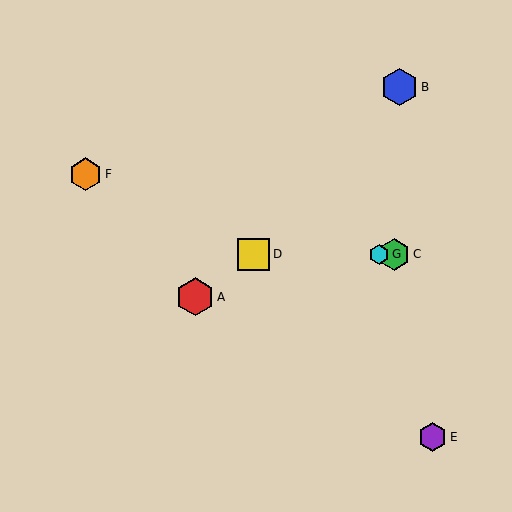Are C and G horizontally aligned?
Yes, both are at y≈254.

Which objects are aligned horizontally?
Objects C, D, G are aligned horizontally.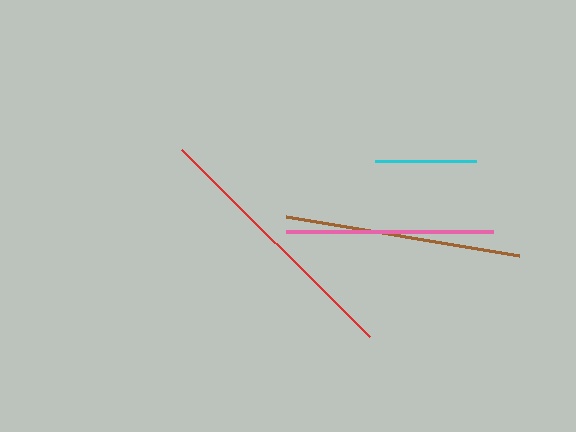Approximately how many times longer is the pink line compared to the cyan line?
The pink line is approximately 2.1 times the length of the cyan line.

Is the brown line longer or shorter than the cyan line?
The brown line is longer than the cyan line.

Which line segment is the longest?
The red line is the longest at approximately 265 pixels.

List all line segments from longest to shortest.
From longest to shortest: red, brown, pink, cyan.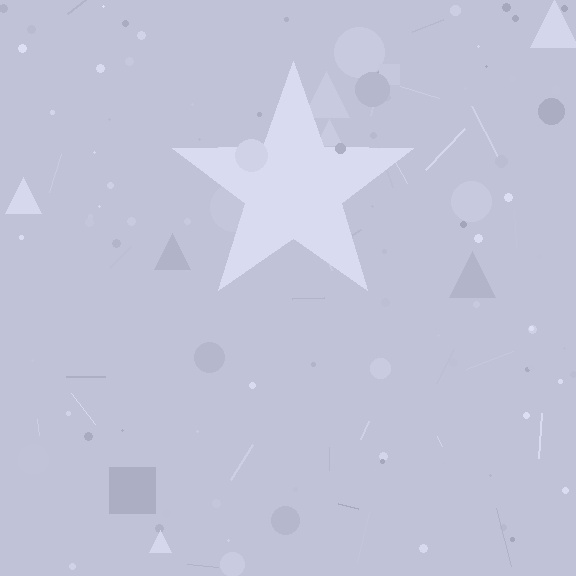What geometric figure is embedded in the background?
A star is embedded in the background.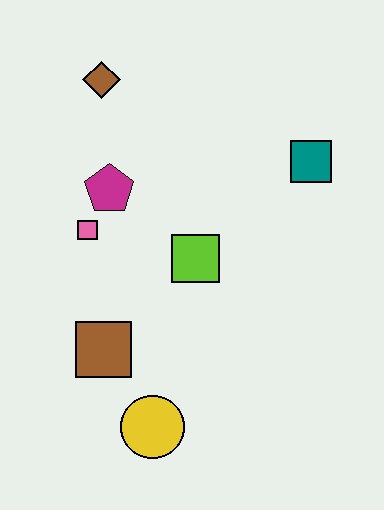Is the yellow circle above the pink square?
No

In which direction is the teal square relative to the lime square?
The teal square is to the right of the lime square.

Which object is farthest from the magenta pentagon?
The yellow circle is farthest from the magenta pentagon.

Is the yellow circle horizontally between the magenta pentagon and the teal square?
Yes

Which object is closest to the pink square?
The magenta pentagon is closest to the pink square.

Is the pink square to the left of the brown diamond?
Yes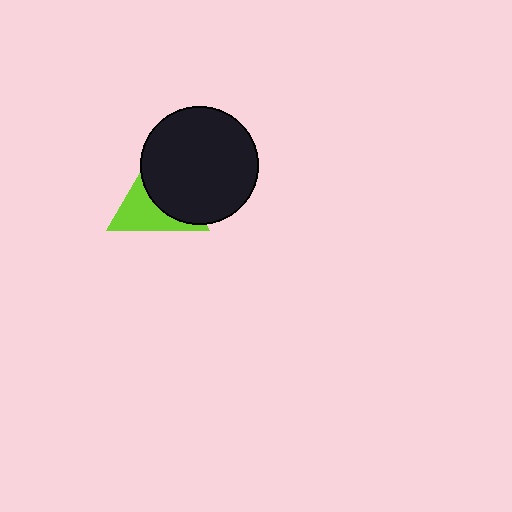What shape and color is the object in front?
The object in front is a black circle.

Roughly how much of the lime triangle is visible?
About half of it is visible (roughly 47%).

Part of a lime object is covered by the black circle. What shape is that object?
It is a triangle.